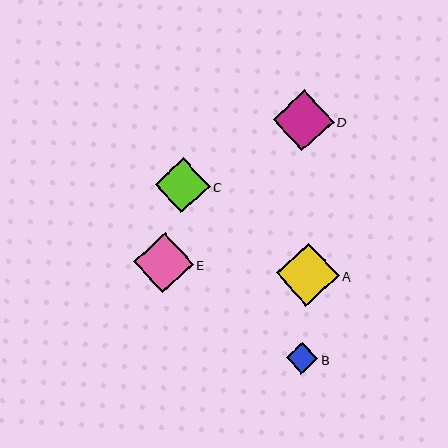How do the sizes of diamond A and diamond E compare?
Diamond A and diamond E are approximately the same size.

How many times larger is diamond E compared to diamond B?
Diamond E is approximately 1.9 times the size of diamond B.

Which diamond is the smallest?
Diamond B is the smallest with a size of approximately 31 pixels.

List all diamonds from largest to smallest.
From largest to smallest: A, D, E, C, B.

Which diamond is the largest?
Diamond A is the largest with a size of approximately 63 pixels.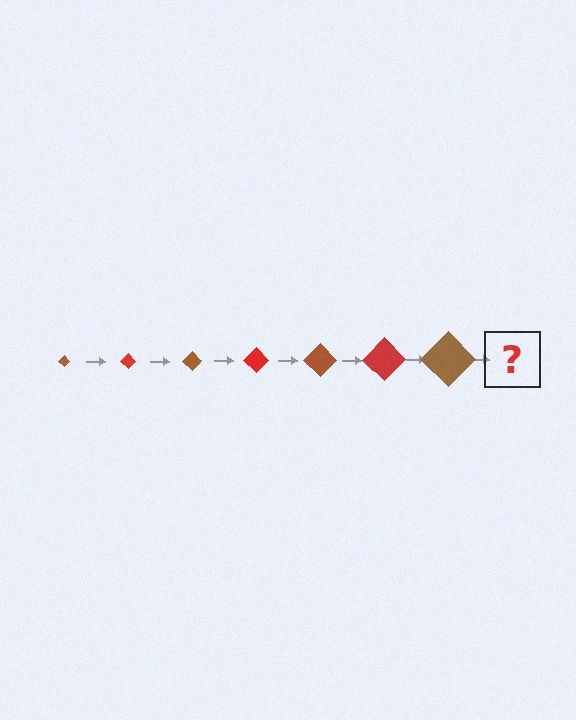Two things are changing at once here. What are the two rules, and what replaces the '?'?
The two rules are that the diamond grows larger each step and the color cycles through brown and red. The '?' should be a red diamond, larger than the previous one.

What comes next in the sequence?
The next element should be a red diamond, larger than the previous one.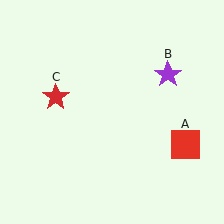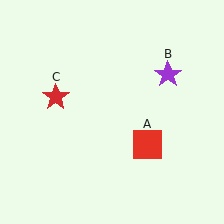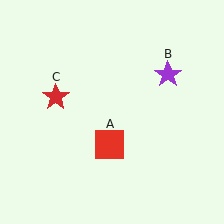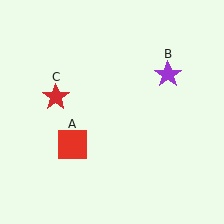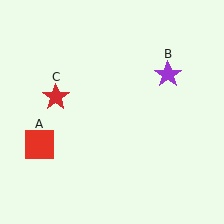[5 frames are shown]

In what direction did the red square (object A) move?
The red square (object A) moved left.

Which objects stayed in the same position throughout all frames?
Purple star (object B) and red star (object C) remained stationary.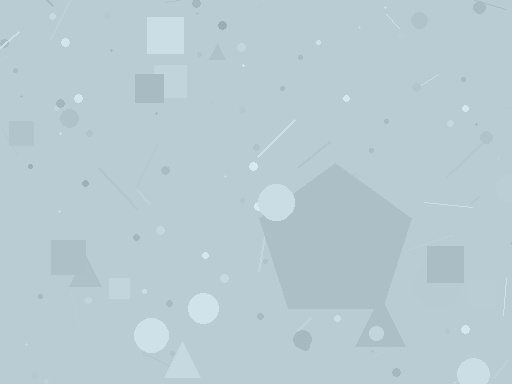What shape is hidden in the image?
A pentagon is hidden in the image.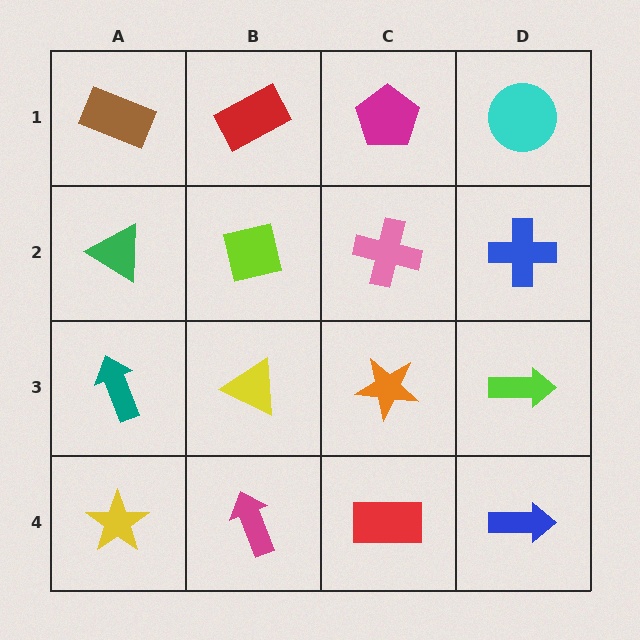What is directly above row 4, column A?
A teal arrow.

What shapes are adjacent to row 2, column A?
A brown rectangle (row 1, column A), a teal arrow (row 3, column A), a lime square (row 2, column B).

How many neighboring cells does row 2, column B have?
4.